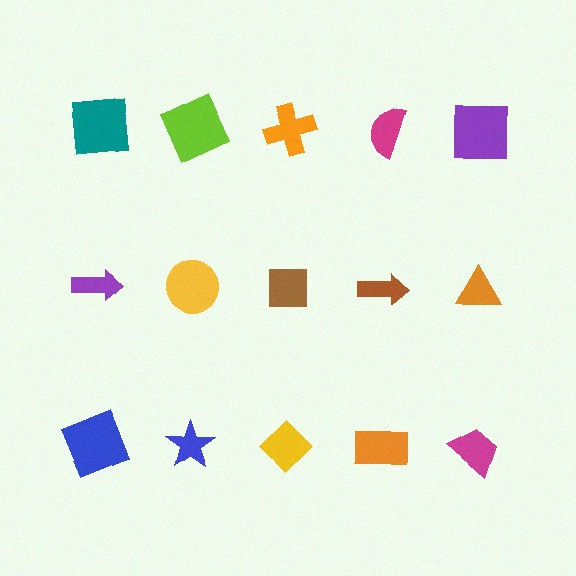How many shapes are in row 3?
5 shapes.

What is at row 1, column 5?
A purple square.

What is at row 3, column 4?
An orange rectangle.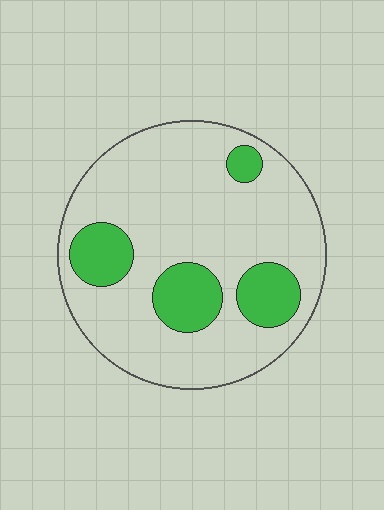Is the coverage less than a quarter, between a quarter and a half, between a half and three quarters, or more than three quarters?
Less than a quarter.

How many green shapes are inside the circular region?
4.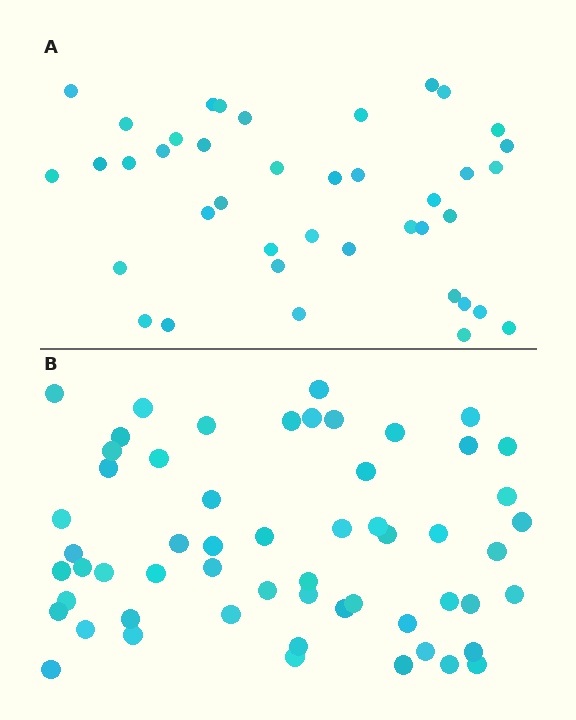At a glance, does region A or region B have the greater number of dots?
Region B (the bottom region) has more dots.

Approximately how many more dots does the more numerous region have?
Region B has approximately 15 more dots than region A.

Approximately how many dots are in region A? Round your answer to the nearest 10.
About 40 dots.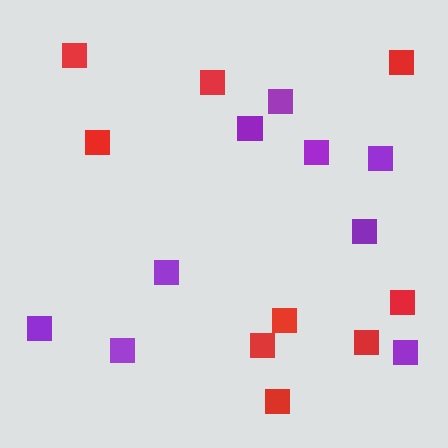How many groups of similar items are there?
There are 2 groups: one group of red squares (9) and one group of purple squares (9).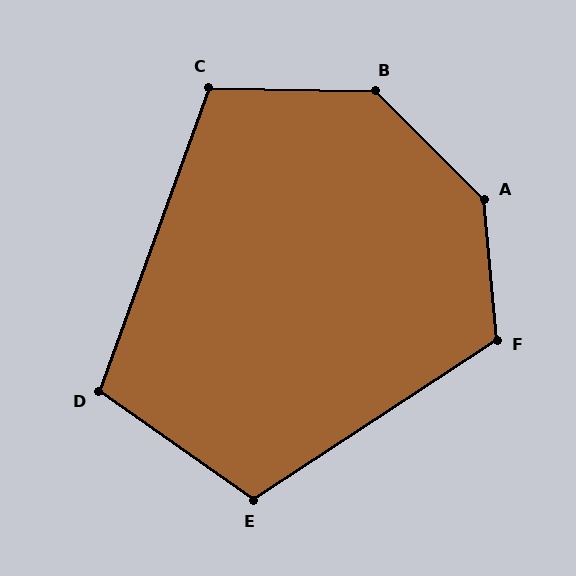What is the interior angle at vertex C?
Approximately 109 degrees (obtuse).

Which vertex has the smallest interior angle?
D, at approximately 105 degrees.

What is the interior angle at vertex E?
Approximately 111 degrees (obtuse).